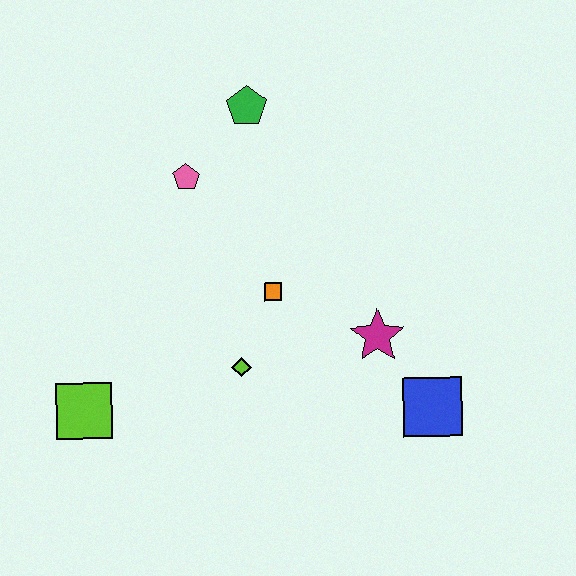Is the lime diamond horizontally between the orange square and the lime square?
Yes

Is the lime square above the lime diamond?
No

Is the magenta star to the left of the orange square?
No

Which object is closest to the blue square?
The magenta star is closest to the blue square.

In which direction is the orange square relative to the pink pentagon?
The orange square is below the pink pentagon.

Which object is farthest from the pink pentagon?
The blue square is farthest from the pink pentagon.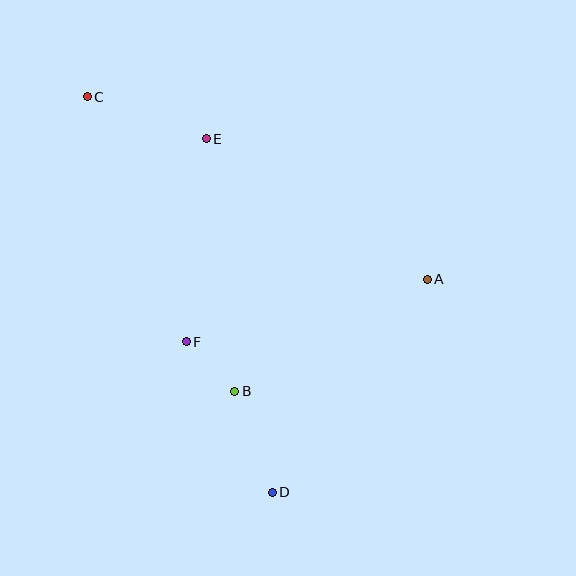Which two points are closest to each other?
Points B and F are closest to each other.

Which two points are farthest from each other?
Points C and D are farthest from each other.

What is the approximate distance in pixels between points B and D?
The distance between B and D is approximately 108 pixels.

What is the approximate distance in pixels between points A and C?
The distance between A and C is approximately 386 pixels.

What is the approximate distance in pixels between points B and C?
The distance between B and C is approximately 329 pixels.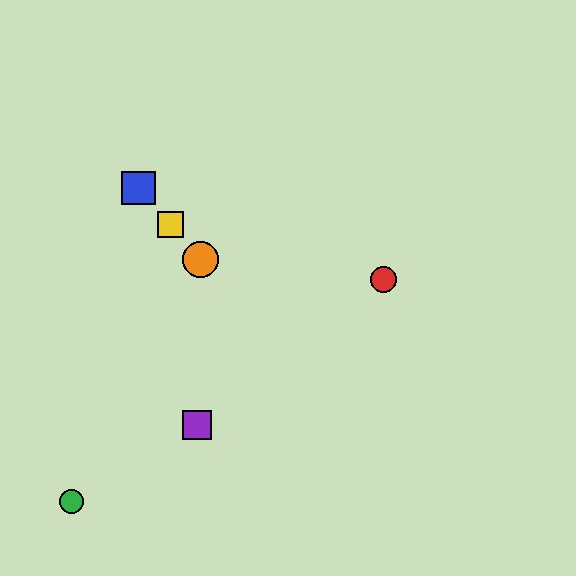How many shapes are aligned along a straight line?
3 shapes (the blue square, the yellow square, the orange circle) are aligned along a straight line.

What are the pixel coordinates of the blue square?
The blue square is at (139, 188).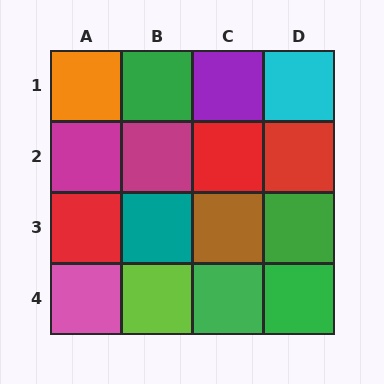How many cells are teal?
1 cell is teal.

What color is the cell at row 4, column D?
Green.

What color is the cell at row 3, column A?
Red.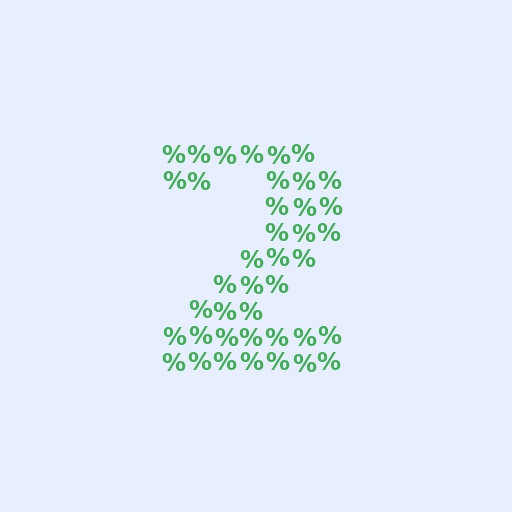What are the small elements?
The small elements are percent signs.